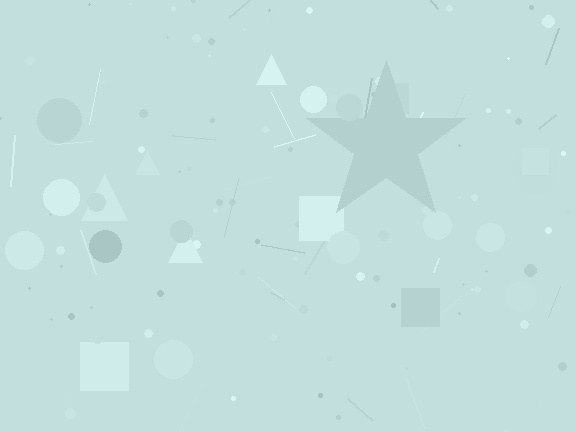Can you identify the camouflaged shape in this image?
The camouflaged shape is a star.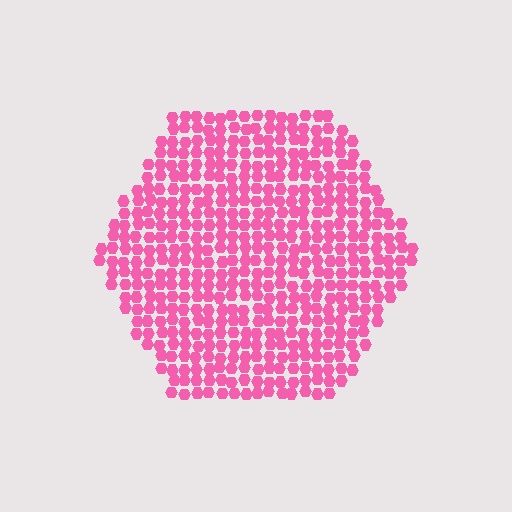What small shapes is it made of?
It is made of small hexagons.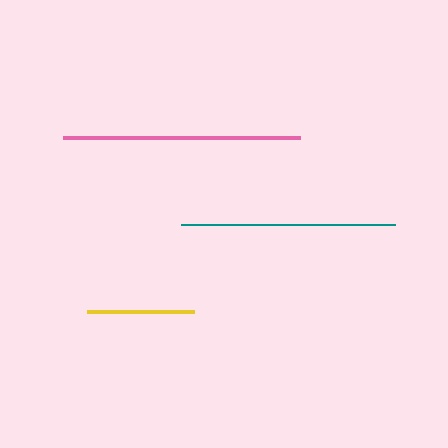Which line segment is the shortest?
The yellow line is the shortest at approximately 107 pixels.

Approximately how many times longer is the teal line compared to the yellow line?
The teal line is approximately 2.0 times the length of the yellow line.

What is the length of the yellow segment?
The yellow segment is approximately 107 pixels long.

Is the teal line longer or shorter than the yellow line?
The teal line is longer than the yellow line.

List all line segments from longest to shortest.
From longest to shortest: pink, teal, yellow.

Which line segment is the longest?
The pink line is the longest at approximately 237 pixels.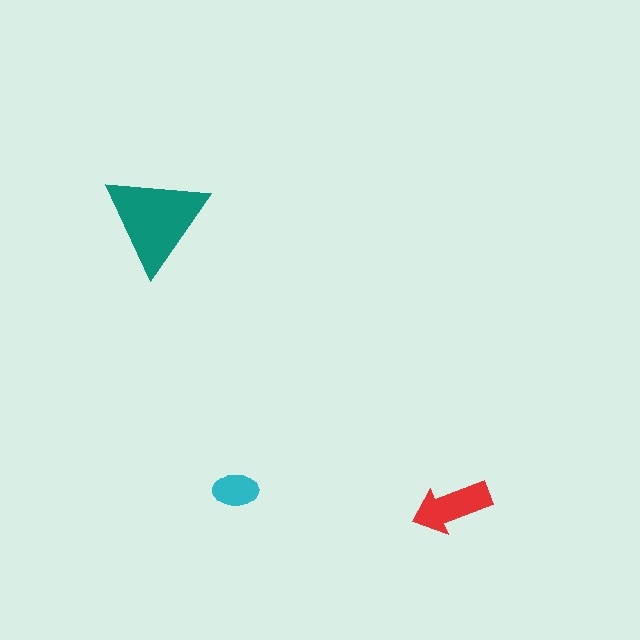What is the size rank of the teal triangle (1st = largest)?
1st.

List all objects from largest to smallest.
The teal triangle, the red arrow, the cyan ellipse.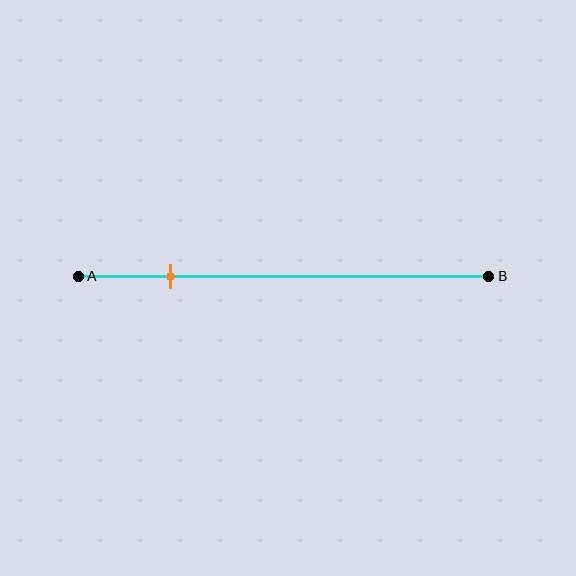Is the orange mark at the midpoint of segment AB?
No, the mark is at about 25% from A, not at the 50% midpoint.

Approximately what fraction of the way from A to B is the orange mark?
The orange mark is approximately 25% of the way from A to B.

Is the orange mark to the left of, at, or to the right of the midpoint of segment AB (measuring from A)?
The orange mark is to the left of the midpoint of segment AB.